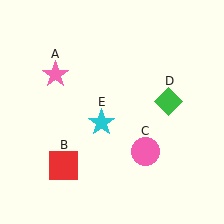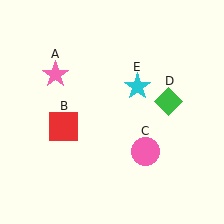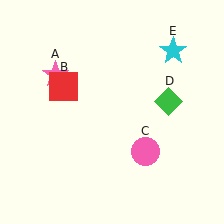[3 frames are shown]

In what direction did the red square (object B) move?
The red square (object B) moved up.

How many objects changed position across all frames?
2 objects changed position: red square (object B), cyan star (object E).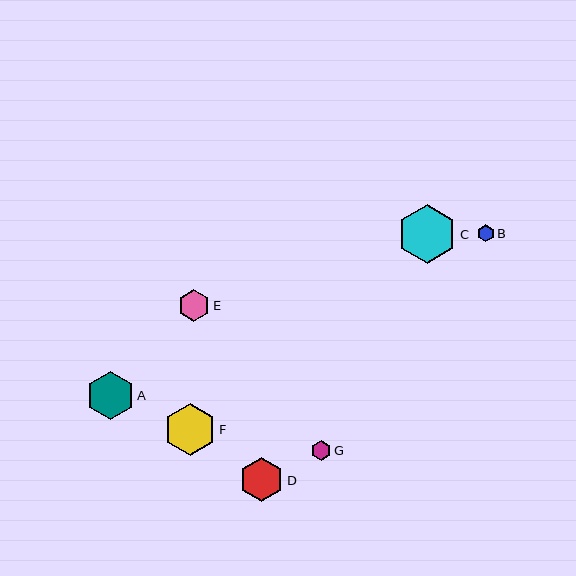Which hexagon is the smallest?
Hexagon B is the smallest with a size of approximately 17 pixels.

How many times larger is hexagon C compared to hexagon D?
Hexagon C is approximately 1.3 times the size of hexagon D.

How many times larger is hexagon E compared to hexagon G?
Hexagon E is approximately 1.6 times the size of hexagon G.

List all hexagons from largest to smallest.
From largest to smallest: C, F, A, D, E, G, B.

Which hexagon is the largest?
Hexagon C is the largest with a size of approximately 59 pixels.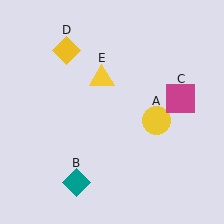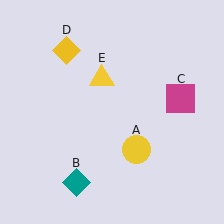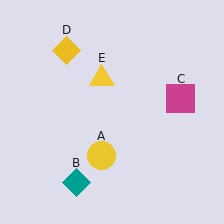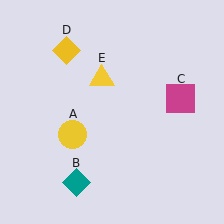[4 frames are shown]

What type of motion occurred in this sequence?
The yellow circle (object A) rotated clockwise around the center of the scene.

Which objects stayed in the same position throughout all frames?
Teal diamond (object B) and magenta square (object C) and yellow diamond (object D) and yellow triangle (object E) remained stationary.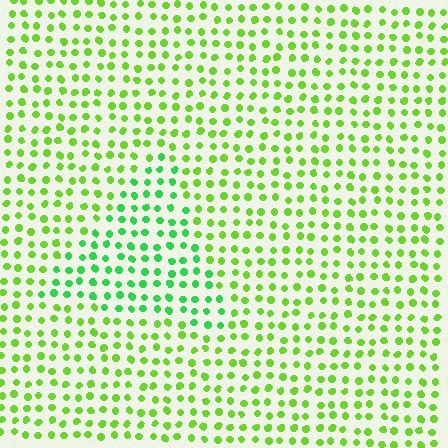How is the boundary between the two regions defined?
The boundary is defined purely by a slight shift in hue (about 34 degrees). Spacing, size, and orientation are identical on both sides.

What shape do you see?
I see a triangle.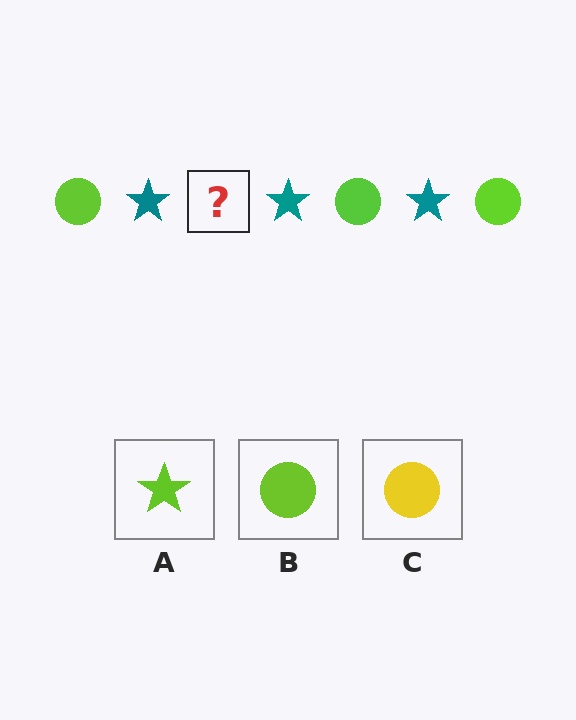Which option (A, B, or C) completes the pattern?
B.